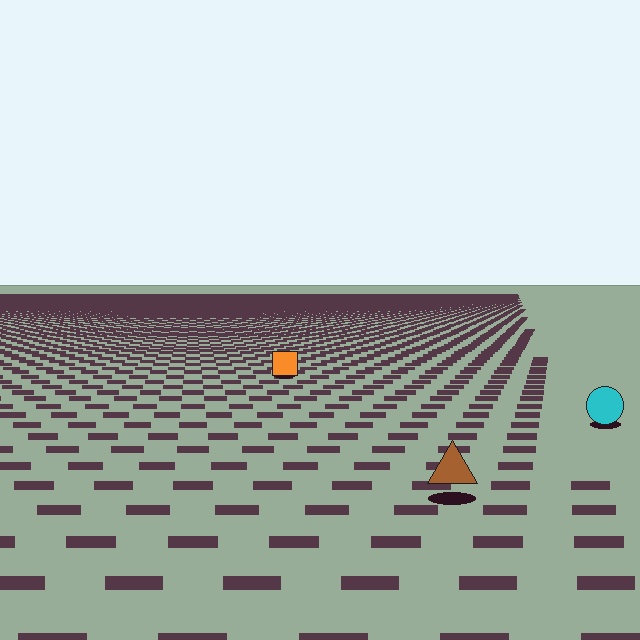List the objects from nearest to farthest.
From nearest to farthest: the brown triangle, the cyan circle, the orange square.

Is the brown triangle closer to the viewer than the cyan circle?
Yes. The brown triangle is closer — you can tell from the texture gradient: the ground texture is coarser near it.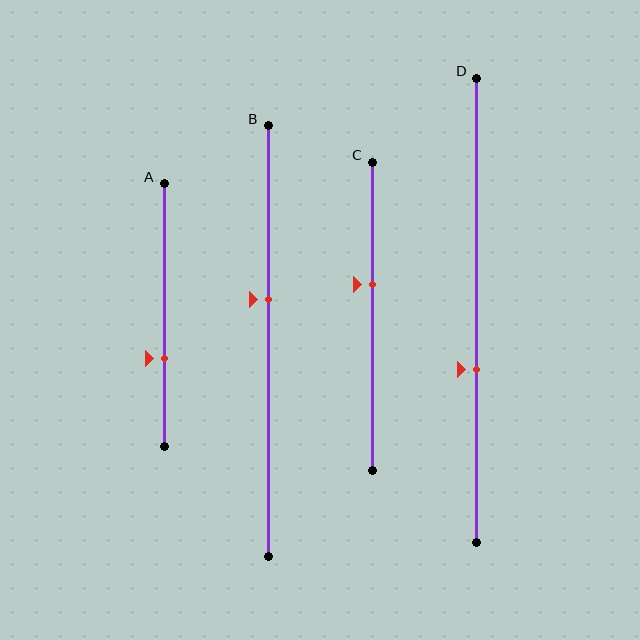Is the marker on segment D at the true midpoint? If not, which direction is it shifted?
No, the marker on segment D is shifted downward by about 13% of the segment length.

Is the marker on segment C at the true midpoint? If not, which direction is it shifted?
No, the marker on segment C is shifted upward by about 10% of the segment length.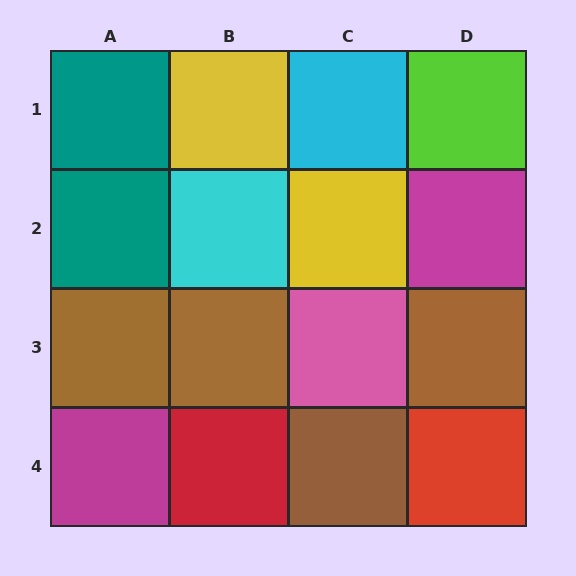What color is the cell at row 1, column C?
Cyan.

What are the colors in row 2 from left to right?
Teal, cyan, yellow, magenta.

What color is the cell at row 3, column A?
Brown.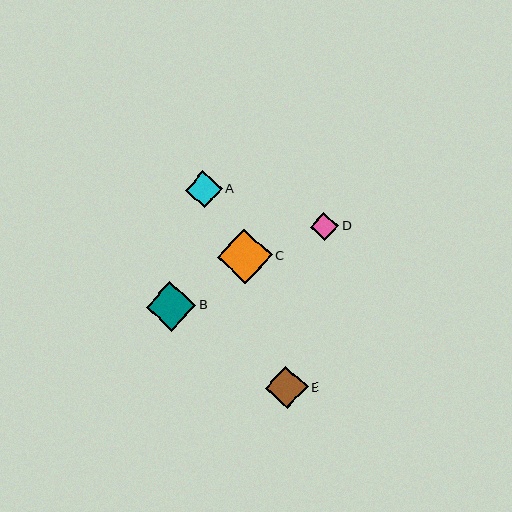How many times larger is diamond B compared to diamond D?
Diamond B is approximately 1.8 times the size of diamond D.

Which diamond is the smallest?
Diamond D is the smallest with a size of approximately 28 pixels.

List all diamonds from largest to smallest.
From largest to smallest: C, B, E, A, D.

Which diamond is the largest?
Diamond C is the largest with a size of approximately 55 pixels.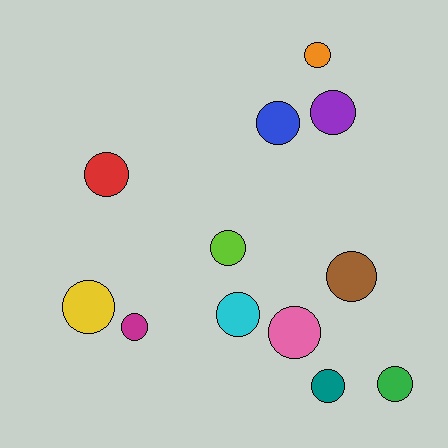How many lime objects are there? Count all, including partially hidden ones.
There is 1 lime object.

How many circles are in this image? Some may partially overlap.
There are 12 circles.